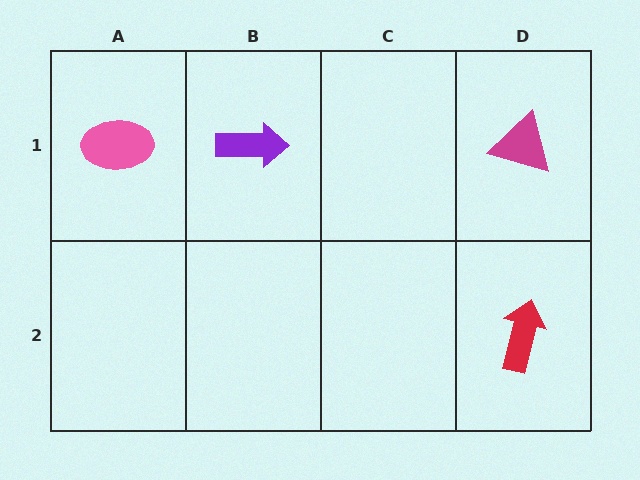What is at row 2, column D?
A red arrow.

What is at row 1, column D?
A magenta triangle.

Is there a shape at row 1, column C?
No, that cell is empty.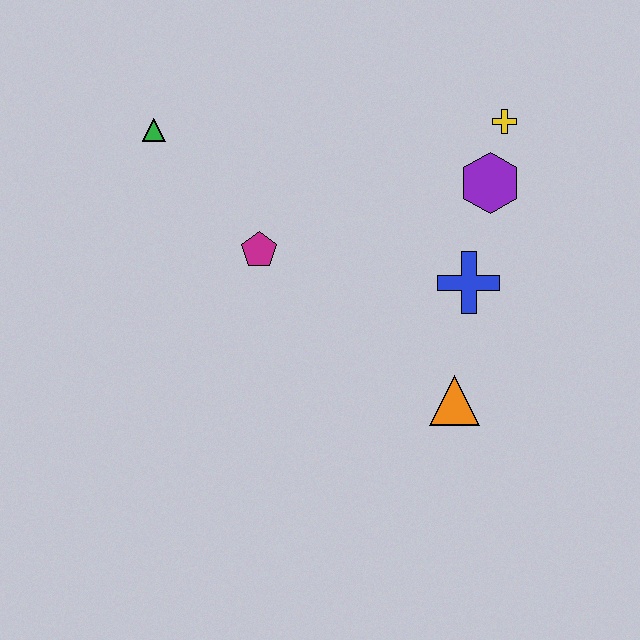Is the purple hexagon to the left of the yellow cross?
Yes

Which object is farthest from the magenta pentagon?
The yellow cross is farthest from the magenta pentagon.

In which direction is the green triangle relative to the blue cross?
The green triangle is to the left of the blue cross.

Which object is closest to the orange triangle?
The blue cross is closest to the orange triangle.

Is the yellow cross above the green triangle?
Yes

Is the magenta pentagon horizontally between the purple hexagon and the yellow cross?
No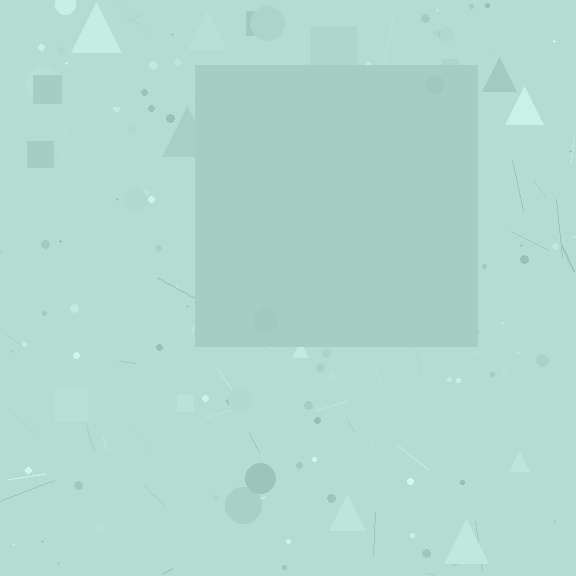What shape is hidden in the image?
A square is hidden in the image.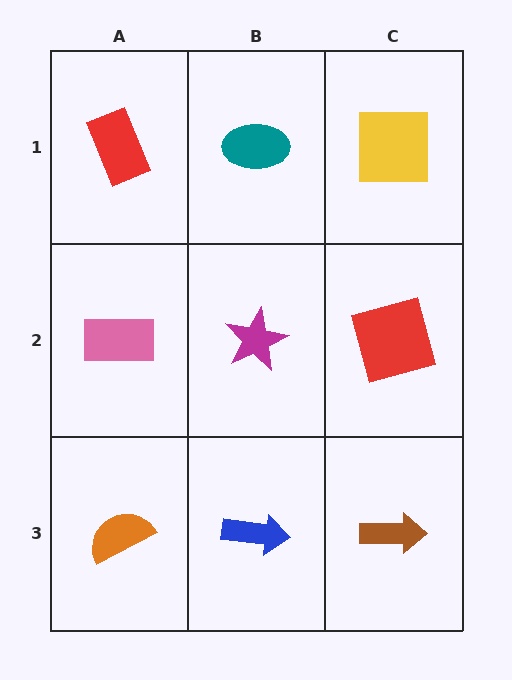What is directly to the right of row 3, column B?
A brown arrow.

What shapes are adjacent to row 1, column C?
A red square (row 2, column C), a teal ellipse (row 1, column B).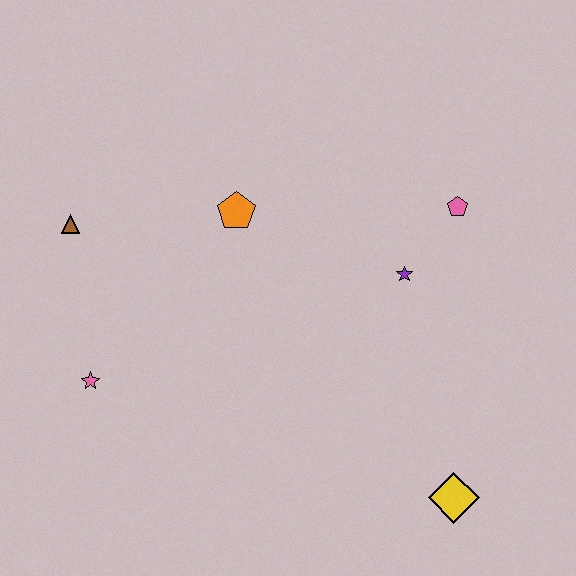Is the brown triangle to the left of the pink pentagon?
Yes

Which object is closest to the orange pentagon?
The brown triangle is closest to the orange pentagon.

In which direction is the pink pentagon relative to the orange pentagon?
The pink pentagon is to the right of the orange pentagon.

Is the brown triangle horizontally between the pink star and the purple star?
No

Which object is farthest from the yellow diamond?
The brown triangle is farthest from the yellow diamond.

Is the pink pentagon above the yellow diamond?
Yes